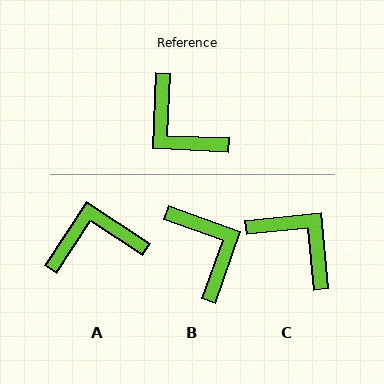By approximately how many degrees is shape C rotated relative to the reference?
Approximately 172 degrees clockwise.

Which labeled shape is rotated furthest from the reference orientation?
C, about 172 degrees away.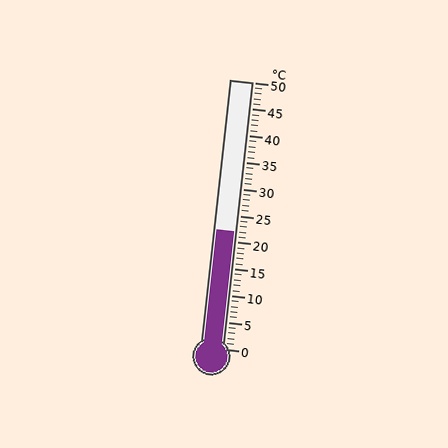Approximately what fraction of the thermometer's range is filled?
The thermometer is filled to approximately 45% of its range.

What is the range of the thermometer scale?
The thermometer scale ranges from 0°C to 50°C.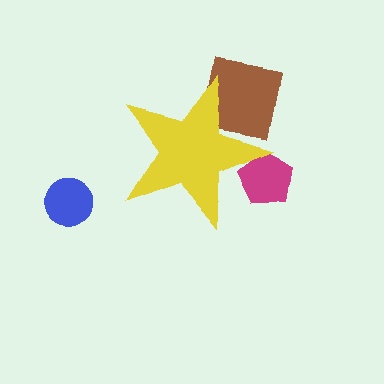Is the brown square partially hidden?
Yes, the brown square is partially hidden behind the yellow star.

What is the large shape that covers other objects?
A yellow star.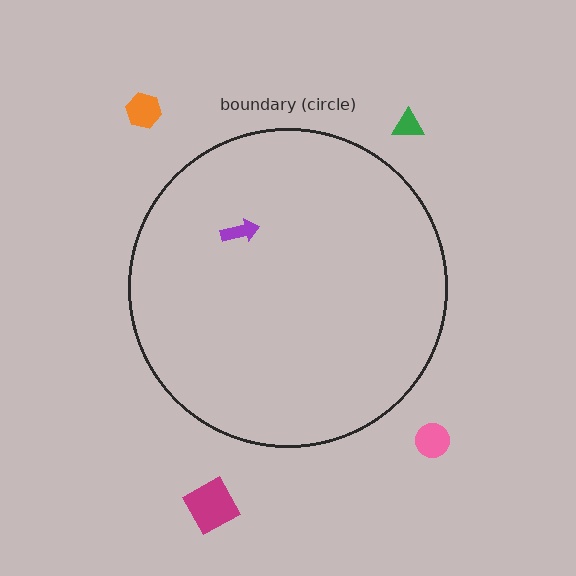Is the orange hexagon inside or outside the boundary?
Outside.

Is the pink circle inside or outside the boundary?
Outside.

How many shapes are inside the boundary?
1 inside, 4 outside.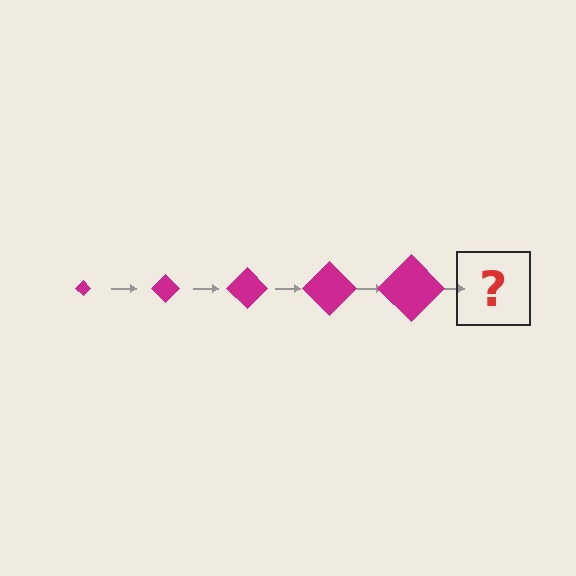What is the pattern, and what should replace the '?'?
The pattern is that the diamond gets progressively larger each step. The '?' should be a magenta diamond, larger than the previous one.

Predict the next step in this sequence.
The next step is a magenta diamond, larger than the previous one.